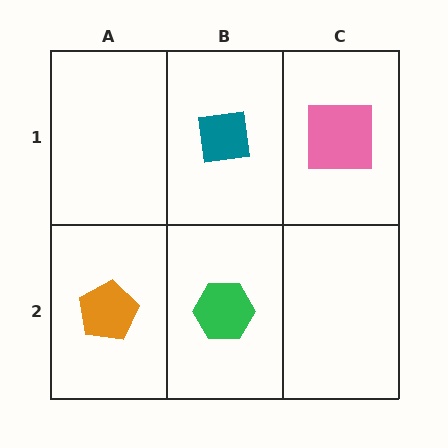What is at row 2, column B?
A green hexagon.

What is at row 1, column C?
A pink square.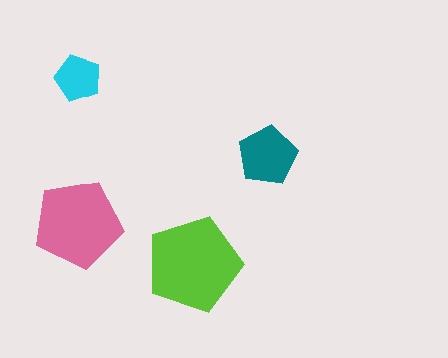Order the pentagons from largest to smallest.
the lime one, the pink one, the teal one, the cyan one.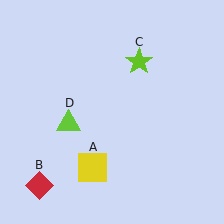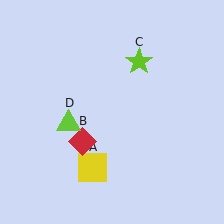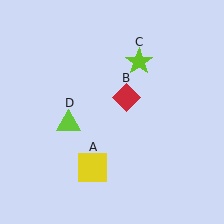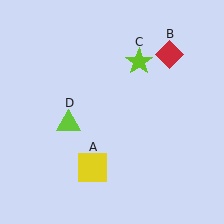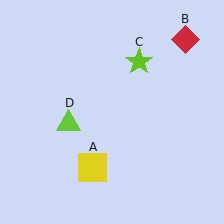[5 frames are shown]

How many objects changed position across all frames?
1 object changed position: red diamond (object B).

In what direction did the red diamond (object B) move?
The red diamond (object B) moved up and to the right.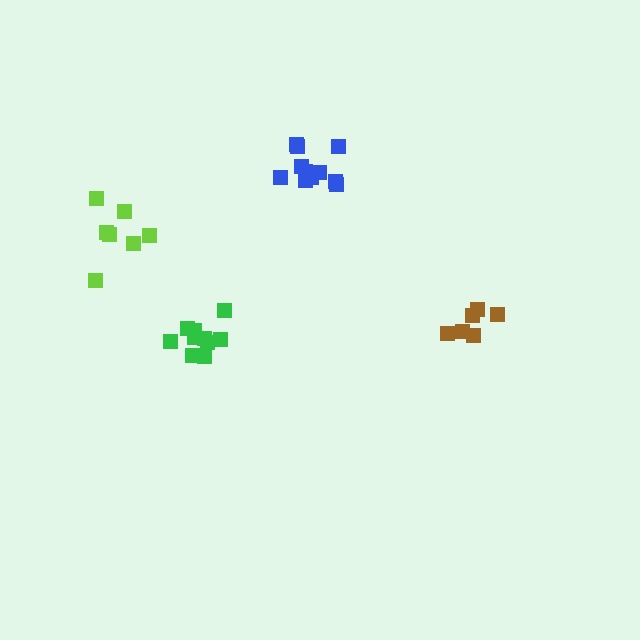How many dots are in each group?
Group 1: 11 dots, Group 2: 10 dots, Group 3: 7 dots, Group 4: 6 dots (34 total).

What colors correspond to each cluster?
The clusters are colored: blue, green, lime, brown.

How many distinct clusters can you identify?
There are 4 distinct clusters.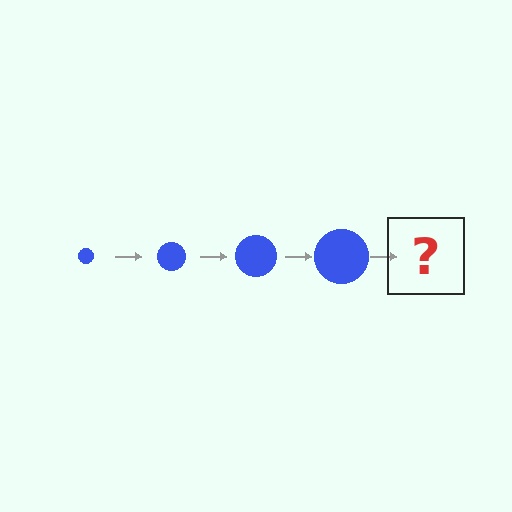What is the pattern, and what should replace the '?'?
The pattern is that the circle gets progressively larger each step. The '?' should be a blue circle, larger than the previous one.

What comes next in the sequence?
The next element should be a blue circle, larger than the previous one.